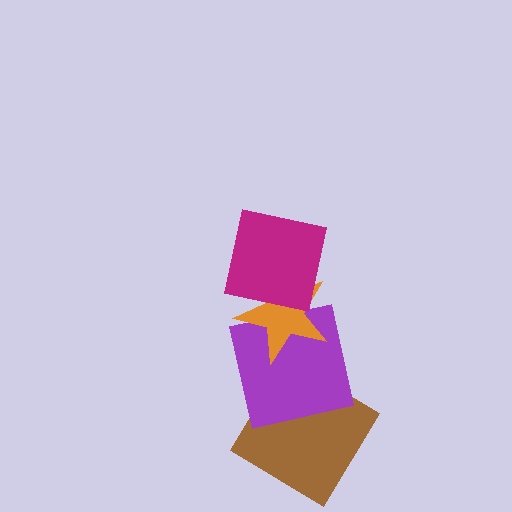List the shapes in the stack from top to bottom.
From top to bottom: the magenta square, the orange star, the purple square, the brown diamond.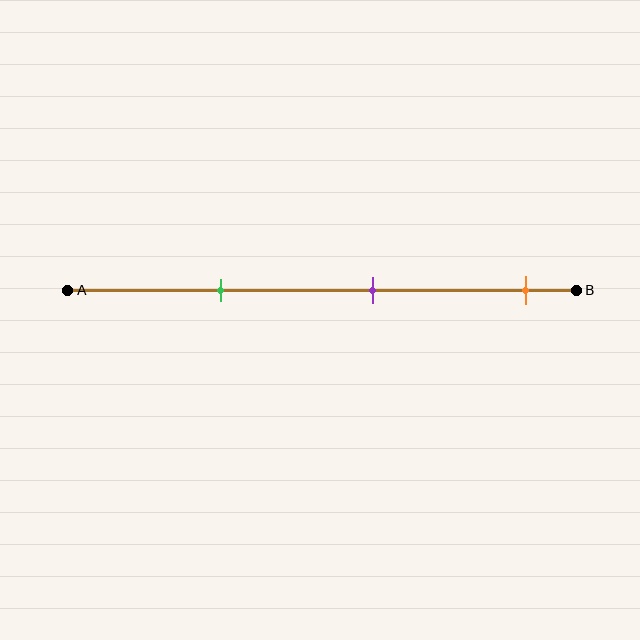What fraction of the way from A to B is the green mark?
The green mark is approximately 30% (0.3) of the way from A to B.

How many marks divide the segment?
There are 3 marks dividing the segment.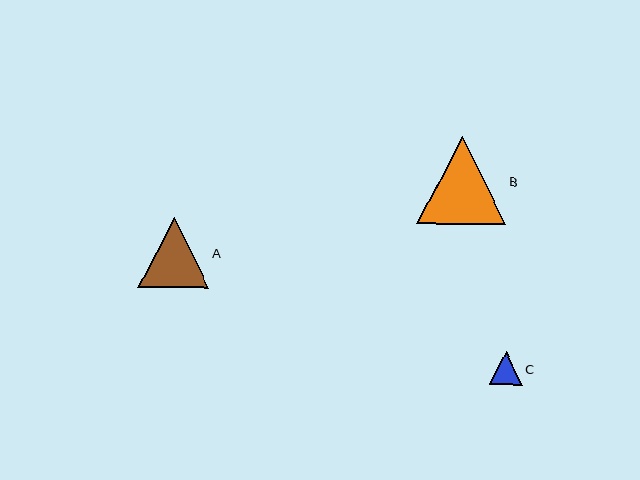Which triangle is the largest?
Triangle B is the largest with a size of approximately 89 pixels.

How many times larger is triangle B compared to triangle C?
Triangle B is approximately 2.7 times the size of triangle C.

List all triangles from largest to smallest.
From largest to smallest: B, A, C.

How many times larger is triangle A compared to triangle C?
Triangle A is approximately 2.1 times the size of triangle C.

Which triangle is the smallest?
Triangle C is the smallest with a size of approximately 33 pixels.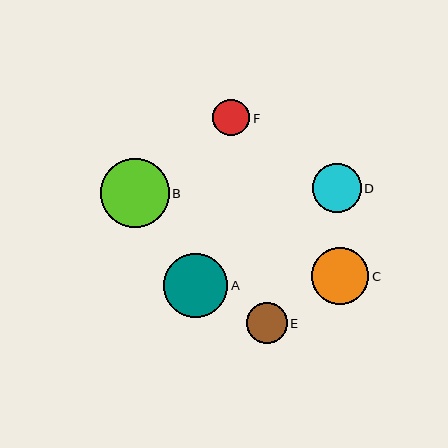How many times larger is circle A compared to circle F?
Circle A is approximately 1.7 times the size of circle F.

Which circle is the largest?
Circle B is the largest with a size of approximately 68 pixels.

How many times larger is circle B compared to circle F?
Circle B is approximately 1.9 times the size of circle F.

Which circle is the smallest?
Circle F is the smallest with a size of approximately 37 pixels.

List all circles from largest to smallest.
From largest to smallest: B, A, C, D, E, F.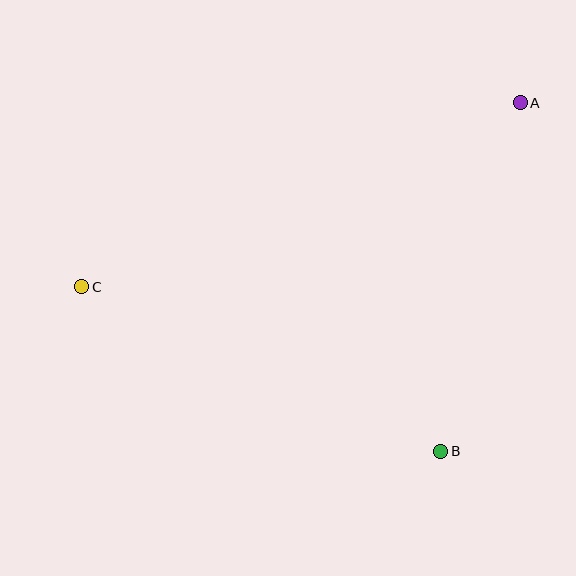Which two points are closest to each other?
Points A and B are closest to each other.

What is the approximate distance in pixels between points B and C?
The distance between B and C is approximately 395 pixels.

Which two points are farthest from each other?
Points A and C are farthest from each other.